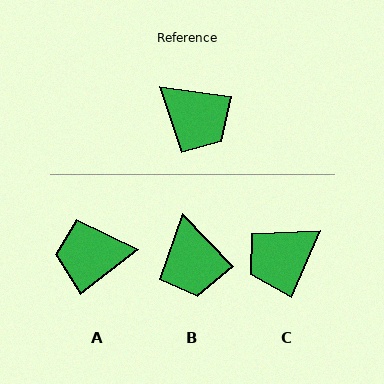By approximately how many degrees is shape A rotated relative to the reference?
Approximately 135 degrees clockwise.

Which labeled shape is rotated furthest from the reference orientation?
A, about 135 degrees away.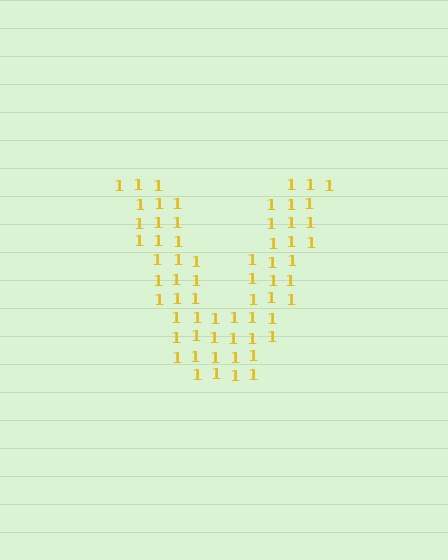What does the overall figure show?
The overall figure shows the letter V.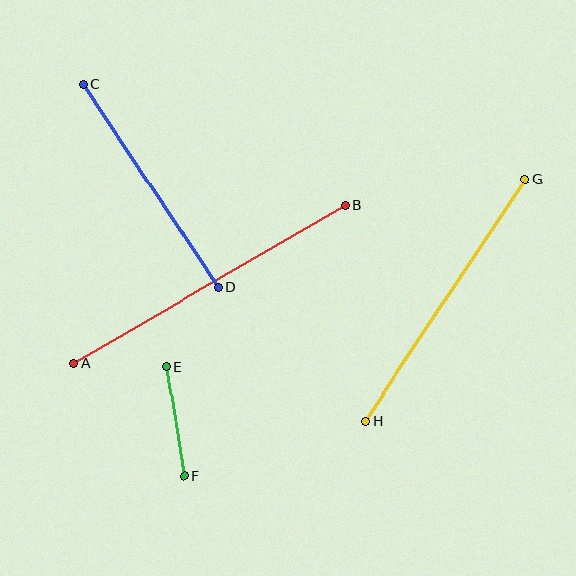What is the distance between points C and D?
The distance is approximately 244 pixels.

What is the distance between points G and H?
The distance is approximately 290 pixels.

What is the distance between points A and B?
The distance is approximately 314 pixels.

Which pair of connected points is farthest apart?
Points A and B are farthest apart.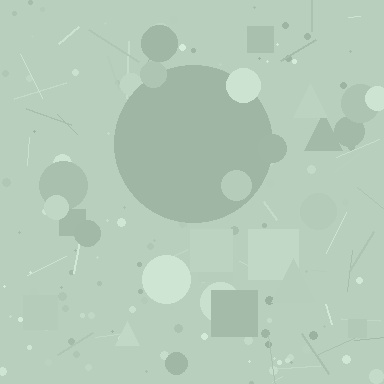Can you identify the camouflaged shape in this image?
The camouflaged shape is a circle.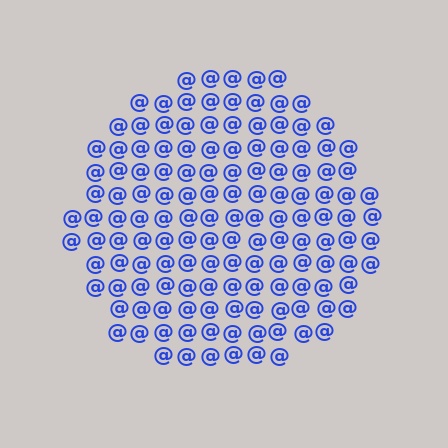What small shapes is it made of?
It is made of small at signs.